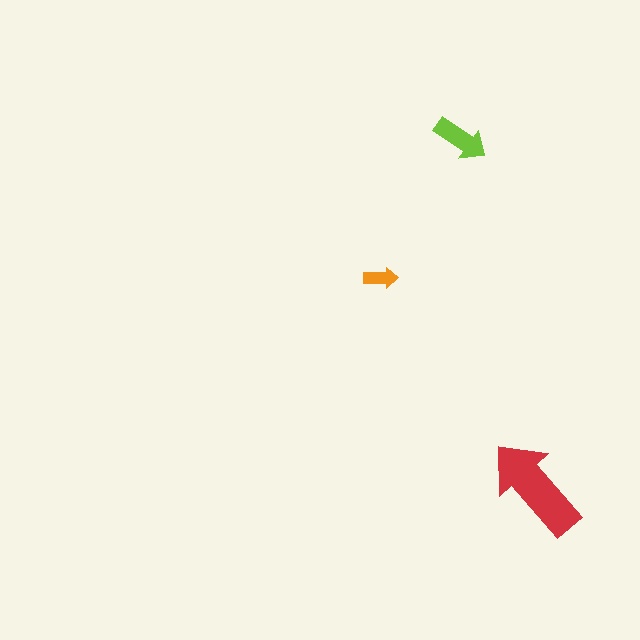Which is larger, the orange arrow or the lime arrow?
The lime one.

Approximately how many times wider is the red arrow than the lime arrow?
About 2 times wider.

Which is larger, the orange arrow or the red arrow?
The red one.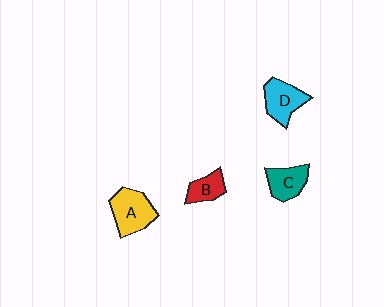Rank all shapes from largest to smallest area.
From largest to smallest: A (yellow), D (cyan), C (teal), B (red).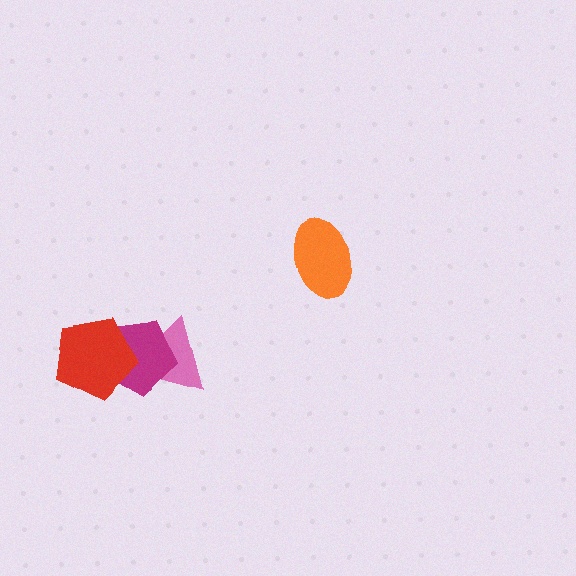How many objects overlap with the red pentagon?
2 objects overlap with the red pentagon.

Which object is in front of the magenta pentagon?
The red pentagon is in front of the magenta pentagon.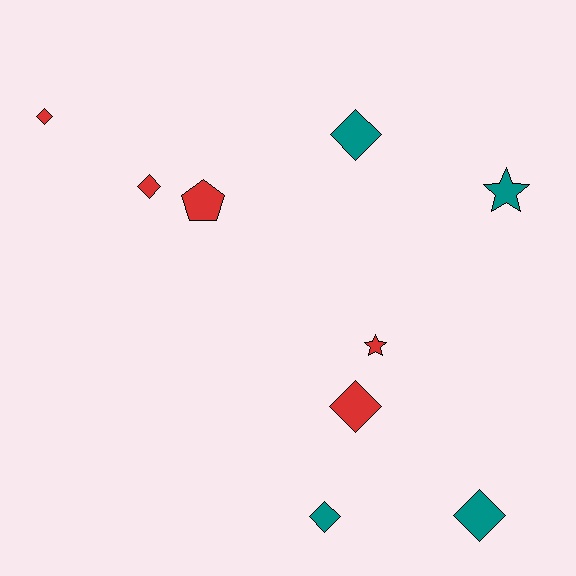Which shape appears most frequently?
Diamond, with 6 objects.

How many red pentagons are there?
There is 1 red pentagon.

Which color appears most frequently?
Red, with 5 objects.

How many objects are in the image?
There are 9 objects.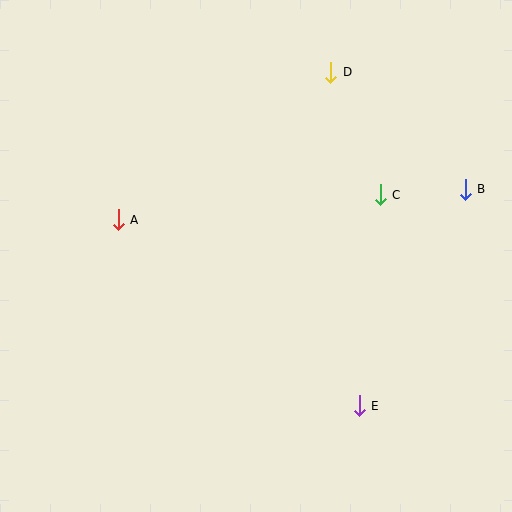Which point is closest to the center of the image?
Point C at (380, 195) is closest to the center.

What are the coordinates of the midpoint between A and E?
The midpoint between A and E is at (239, 313).